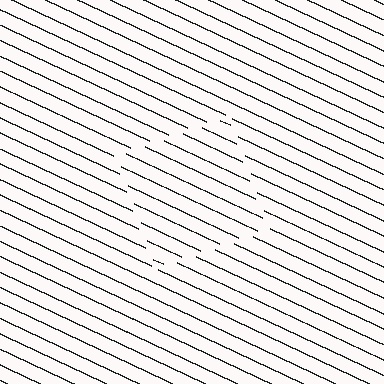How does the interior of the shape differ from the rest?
The interior of the shape contains the same grating, shifted by half a period — the contour is defined by the phase discontinuity where line-ends from the inner and outer gratings abut.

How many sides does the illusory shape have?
4 sides — the line-ends trace a square.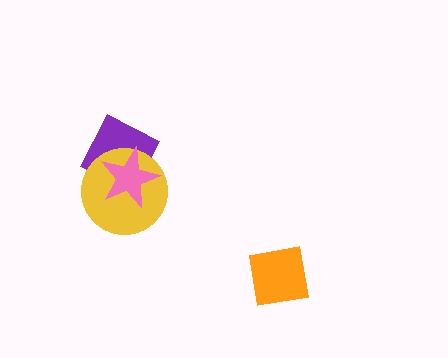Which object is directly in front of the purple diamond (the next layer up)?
The yellow circle is directly in front of the purple diamond.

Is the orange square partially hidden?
No, no other shape covers it.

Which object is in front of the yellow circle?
The pink star is in front of the yellow circle.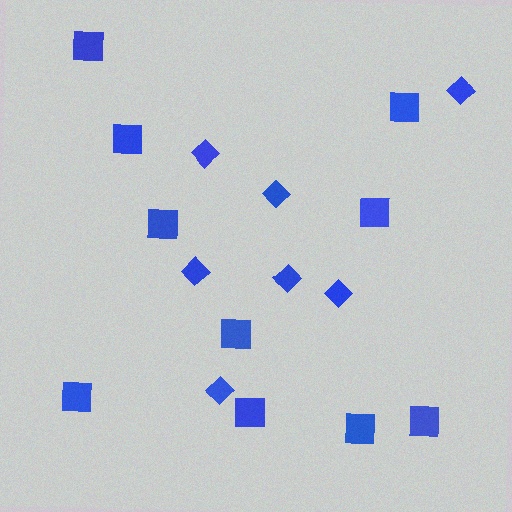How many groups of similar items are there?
There are 2 groups: one group of diamonds (7) and one group of squares (10).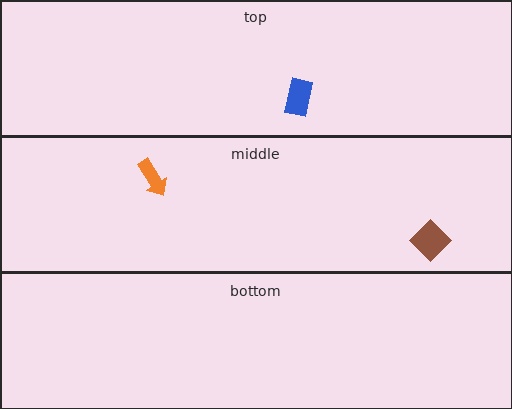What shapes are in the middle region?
The orange arrow, the brown diamond.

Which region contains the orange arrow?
The middle region.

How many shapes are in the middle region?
2.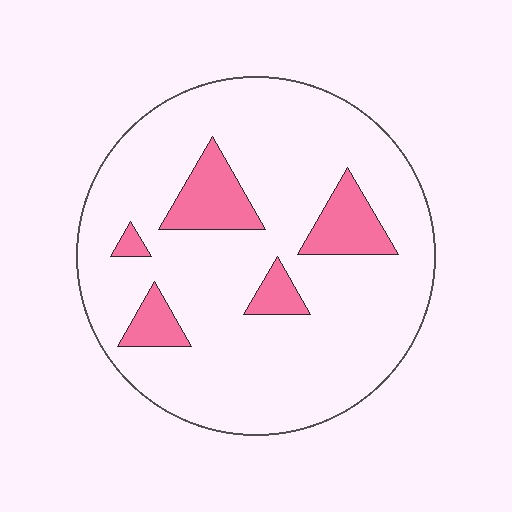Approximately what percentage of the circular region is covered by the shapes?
Approximately 15%.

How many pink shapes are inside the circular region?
5.